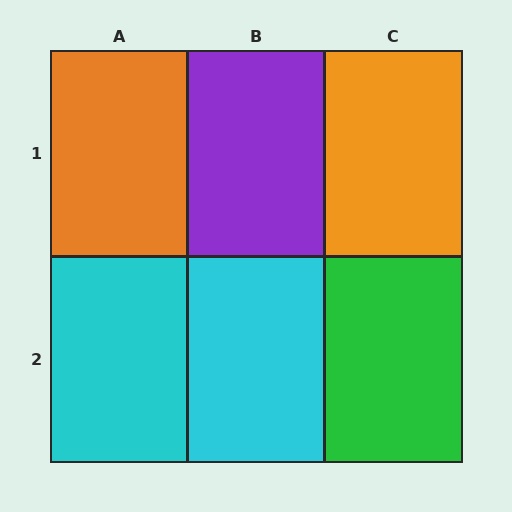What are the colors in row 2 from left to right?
Cyan, cyan, green.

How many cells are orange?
2 cells are orange.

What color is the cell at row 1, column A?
Orange.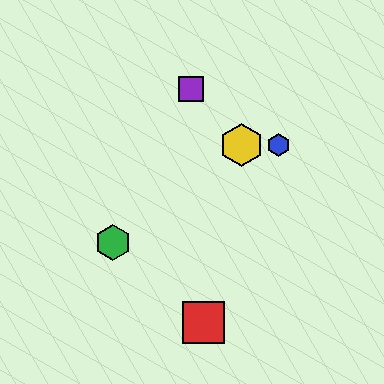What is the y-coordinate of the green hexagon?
The green hexagon is at y≈243.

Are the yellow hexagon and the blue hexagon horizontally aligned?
Yes, both are at y≈145.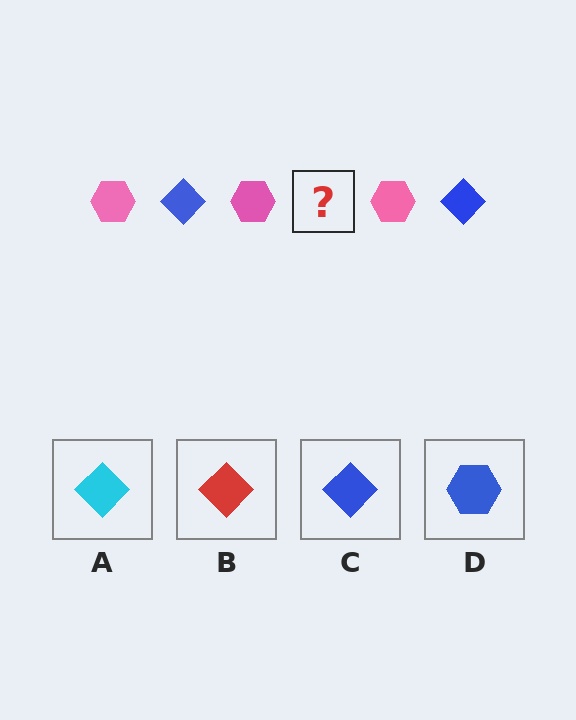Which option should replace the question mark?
Option C.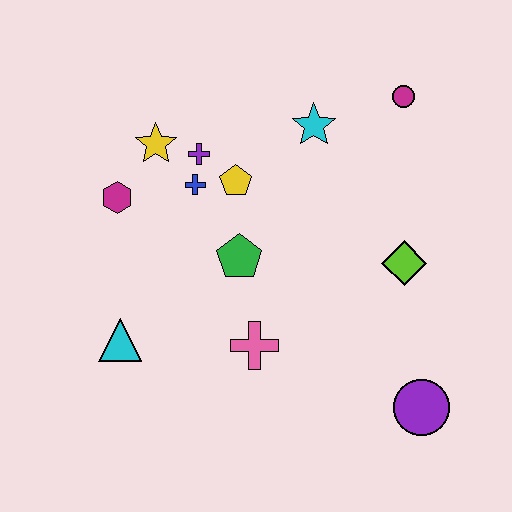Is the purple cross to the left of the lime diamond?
Yes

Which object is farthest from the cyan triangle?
The magenta circle is farthest from the cyan triangle.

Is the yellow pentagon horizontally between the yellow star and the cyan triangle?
No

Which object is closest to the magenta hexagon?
The yellow star is closest to the magenta hexagon.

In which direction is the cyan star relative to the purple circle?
The cyan star is above the purple circle.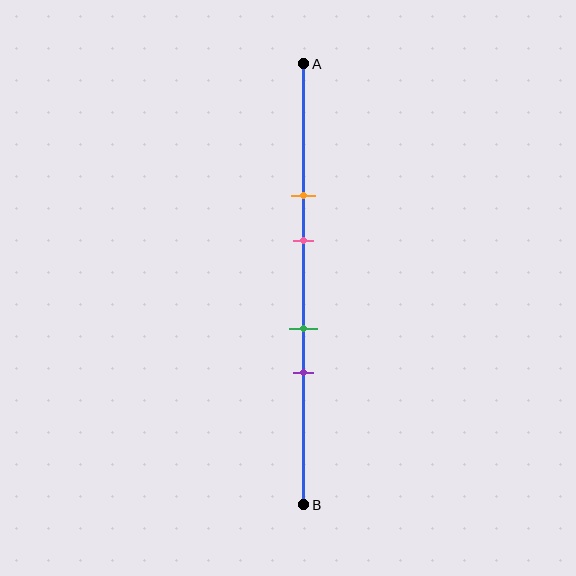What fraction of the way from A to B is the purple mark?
The purple mark is approximately 70% (0.7) of the way from A to B.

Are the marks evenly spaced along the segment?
No, the marks are not evenly spaced.